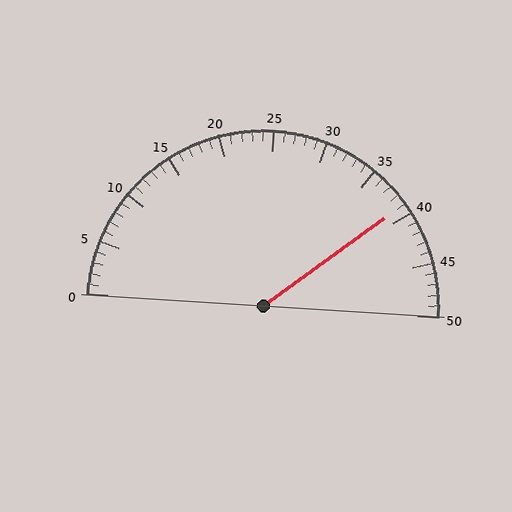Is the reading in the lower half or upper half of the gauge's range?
The reading is in the upper half of the range (0 to 50).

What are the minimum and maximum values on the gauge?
The gauge ranges from 0 to 50.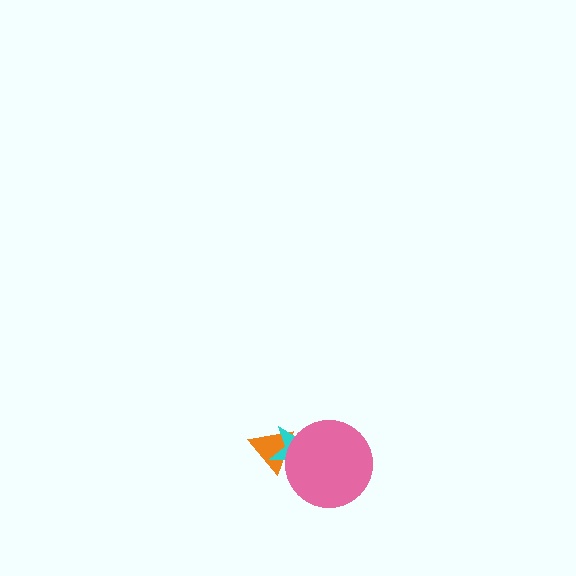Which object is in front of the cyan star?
The pink circle is in front of the cyan star.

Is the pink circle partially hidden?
No, no other shape covers it.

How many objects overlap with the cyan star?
2 objects overlap with the cyan star.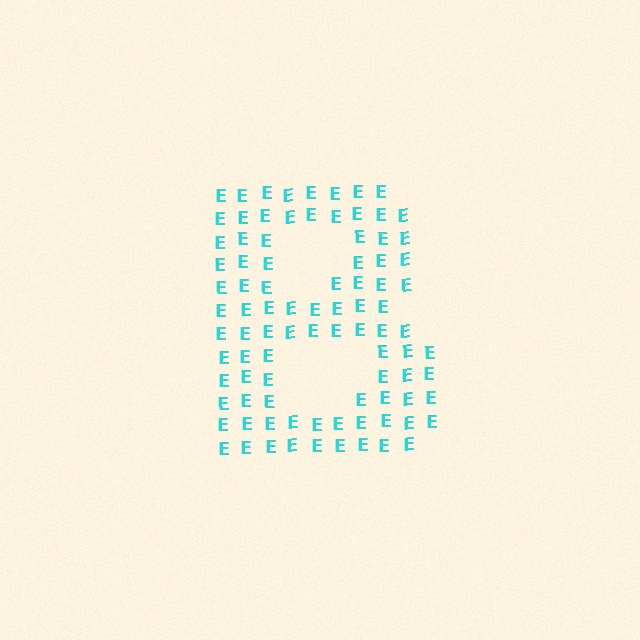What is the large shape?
The large shape is the letter B.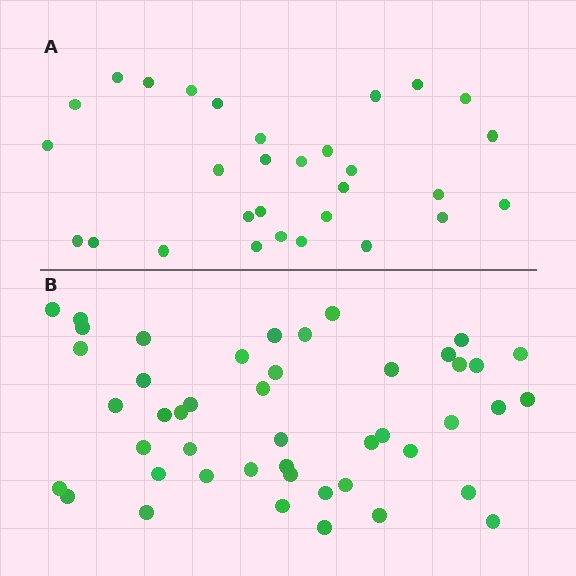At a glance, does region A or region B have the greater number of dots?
Region B (the bottom region) has more dots.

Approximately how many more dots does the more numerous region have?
Region B has approximately 15 more dots than region A.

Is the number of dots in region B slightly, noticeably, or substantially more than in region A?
Region B has substantially more. The ratio is roughly 1.5 to 1.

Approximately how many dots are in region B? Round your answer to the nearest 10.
About 50 dots. (The exact count is 46, which rounds to 50.)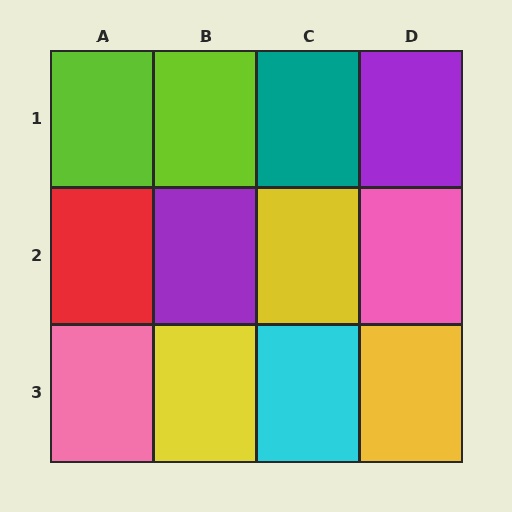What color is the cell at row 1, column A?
Lime.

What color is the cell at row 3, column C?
Cyan.